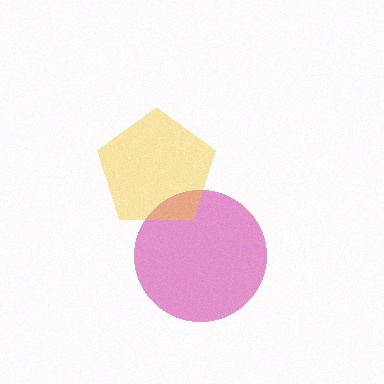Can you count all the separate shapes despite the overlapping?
Yes, there are 2 separate shapes.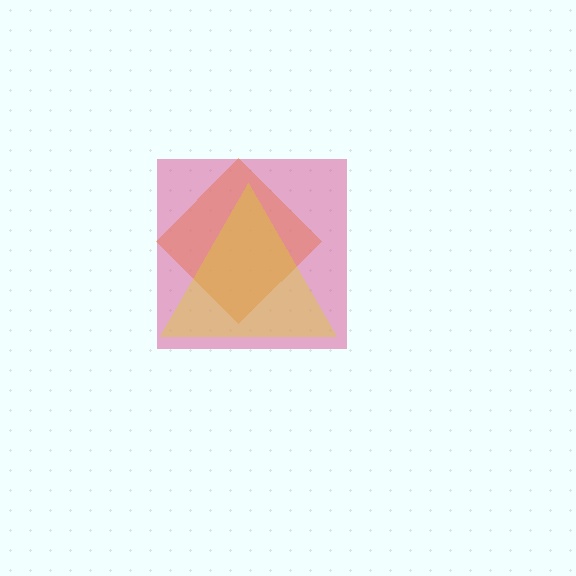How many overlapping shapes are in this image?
There are 3 overlapping shapes in the image.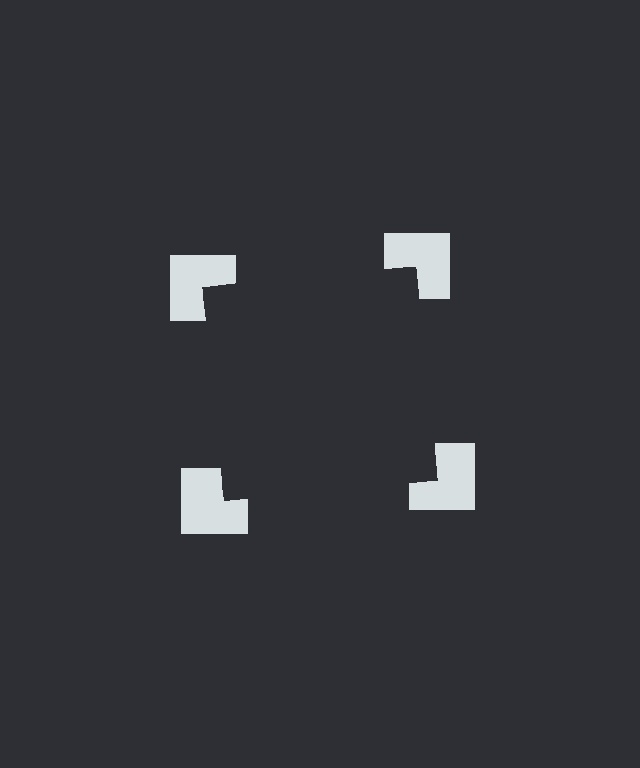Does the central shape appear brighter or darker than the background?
It typically appears slightly darker than the background, even though no actual brightness change is drawn.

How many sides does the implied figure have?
4 sides.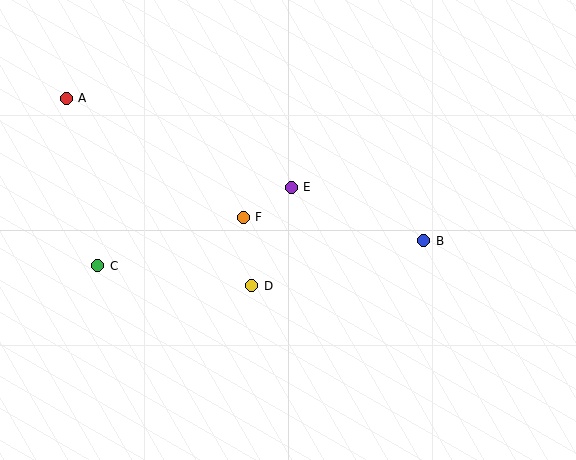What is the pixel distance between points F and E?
The distance between F and E is 56 pixels.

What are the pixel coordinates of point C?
Point C is at (98, 266).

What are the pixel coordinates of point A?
Point A is at (66, 98).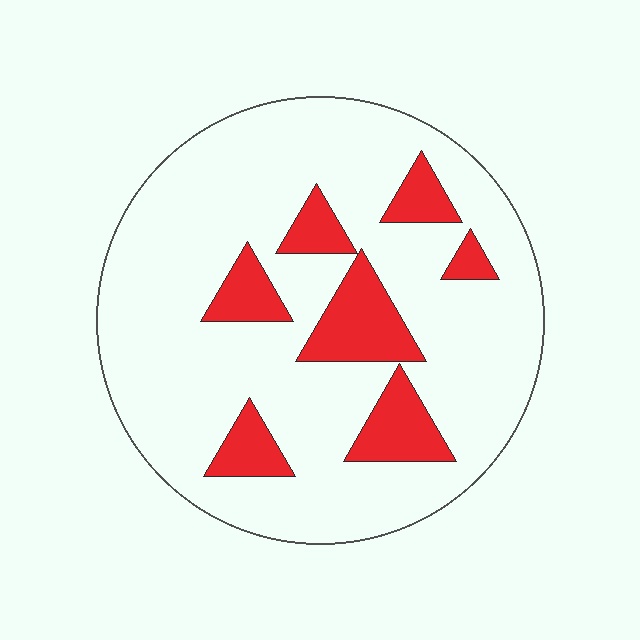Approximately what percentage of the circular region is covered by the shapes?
Approximately 20%.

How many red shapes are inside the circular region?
7.